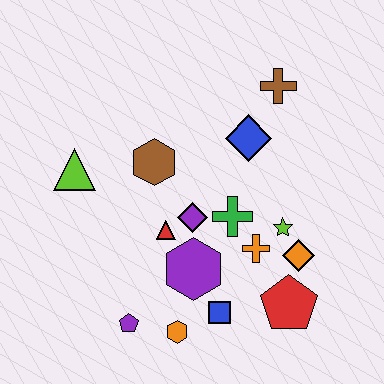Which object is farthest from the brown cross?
The purple pentagon is farthest from the brown cross.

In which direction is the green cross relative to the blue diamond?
The green cross is below the blue diamond.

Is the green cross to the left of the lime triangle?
No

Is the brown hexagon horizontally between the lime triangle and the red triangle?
Yes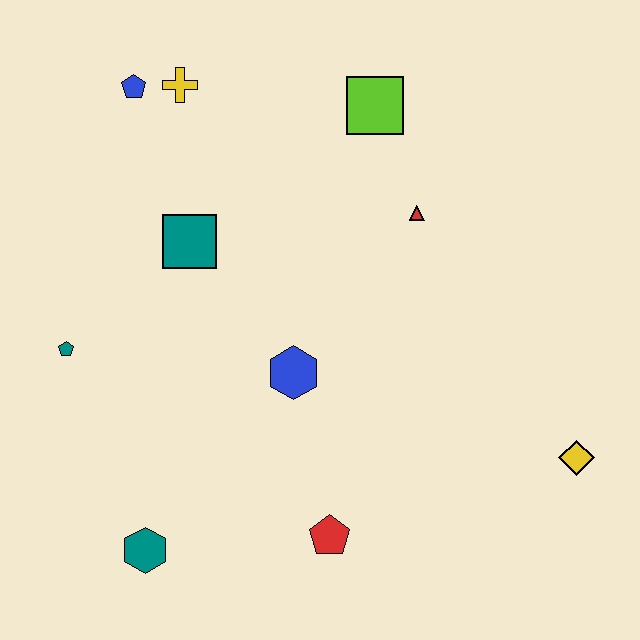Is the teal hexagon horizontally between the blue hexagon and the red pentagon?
No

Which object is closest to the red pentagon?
The blue hexagon is closest to the red pentagon.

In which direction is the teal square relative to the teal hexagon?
The teal square is above the teal hexagon.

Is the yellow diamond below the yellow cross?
Yes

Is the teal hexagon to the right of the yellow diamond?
No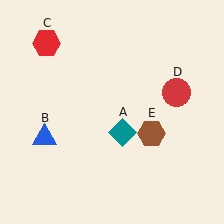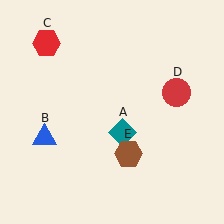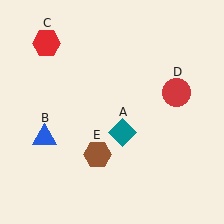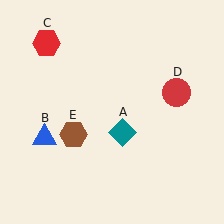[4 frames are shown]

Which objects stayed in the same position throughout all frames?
Teal diamond (object A) and blue triangle (object B) and red hexagon (object C) and red circle (object D) remained stationary.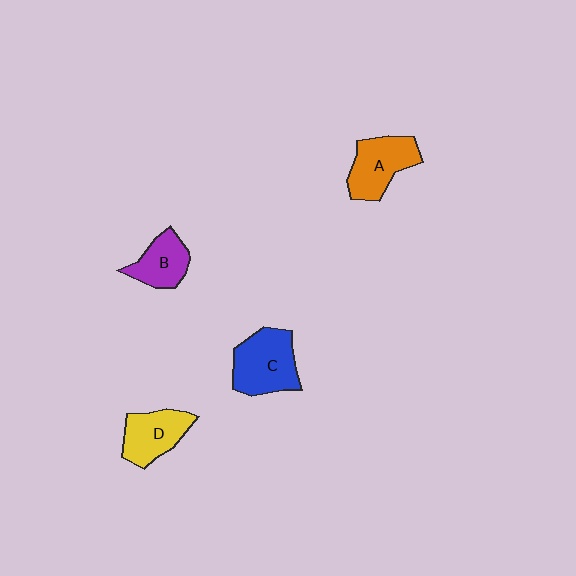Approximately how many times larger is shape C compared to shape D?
Approximately 1.3 times.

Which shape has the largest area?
Shape C (blue).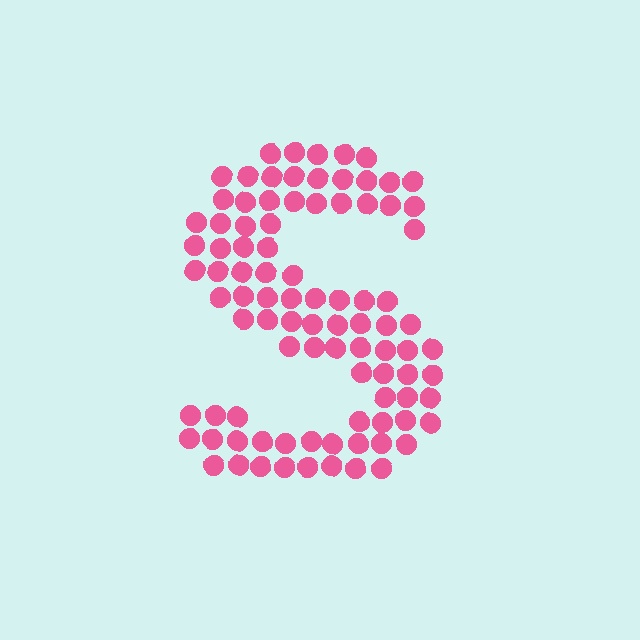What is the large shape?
The large shape is the letter S.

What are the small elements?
The small elements are circles.